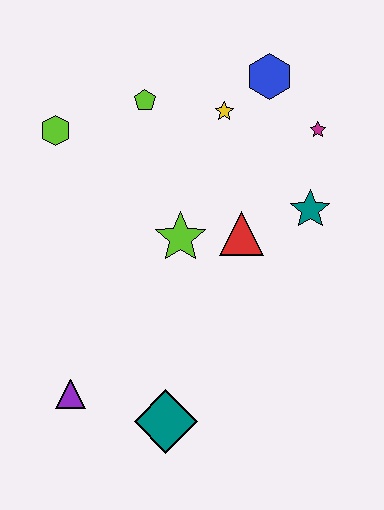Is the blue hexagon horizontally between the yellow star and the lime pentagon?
No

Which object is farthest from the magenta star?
The purple triangle is farthest from the magenta star.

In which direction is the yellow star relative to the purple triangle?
The yellow star is above the purple triangle.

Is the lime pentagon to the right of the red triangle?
No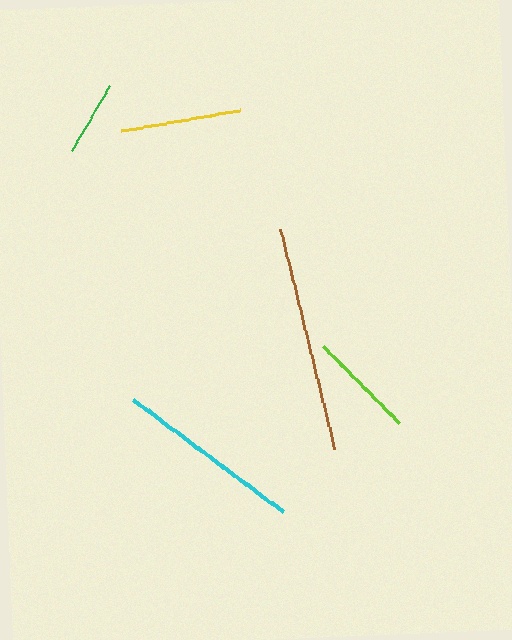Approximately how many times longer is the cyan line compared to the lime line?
The cyan line is approximately 1.7 times the length of the lime line.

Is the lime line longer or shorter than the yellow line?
The yellow line is longer than the lime line.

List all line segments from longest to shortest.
From longest to shortest: brown, cyan, yellow, lime, green.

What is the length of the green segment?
The green segment is approximately 77 pixels long.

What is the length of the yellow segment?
The yellow segment is approximately 120 pixels long.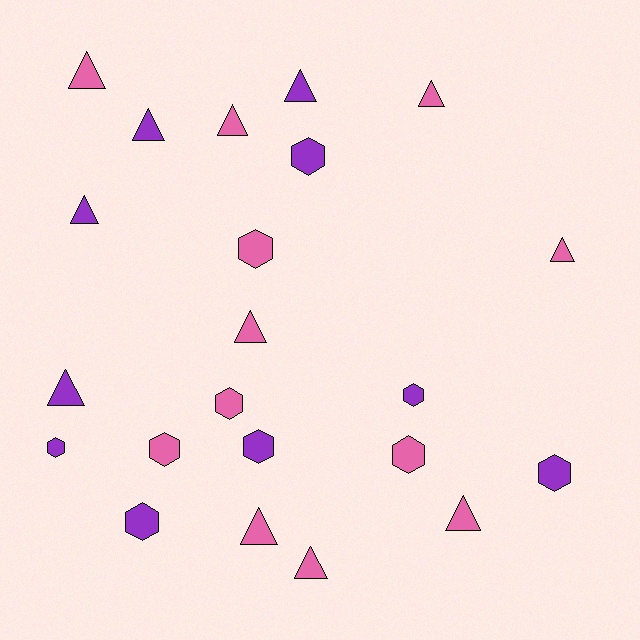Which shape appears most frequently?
Triangle, with 12 objects.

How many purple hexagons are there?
There are 6 purple hexagons.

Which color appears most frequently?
Pink, with 12 objects.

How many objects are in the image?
There are 22 objects.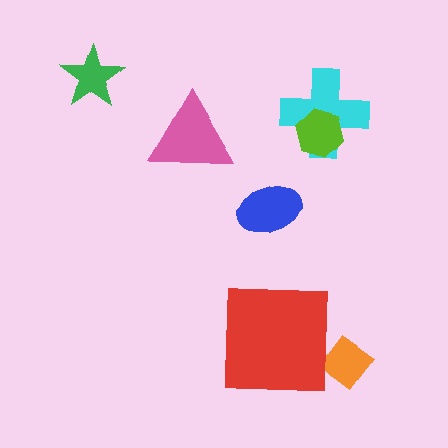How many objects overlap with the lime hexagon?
1 object overlaps with the lime hexagon.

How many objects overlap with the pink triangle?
0 objects overlap with the pink triangle.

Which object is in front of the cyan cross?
The lime hexagon is in front of the cyan cross.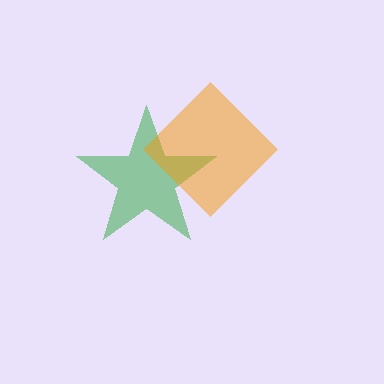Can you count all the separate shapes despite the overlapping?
Yes, there are 2 separate shapes.